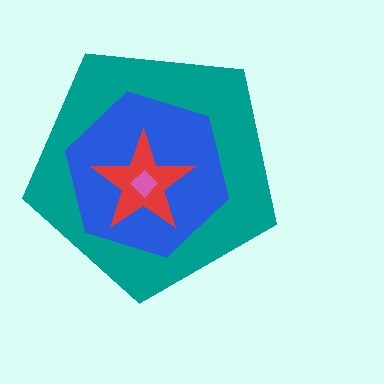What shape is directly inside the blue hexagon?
The red star.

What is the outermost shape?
The teal pentagon.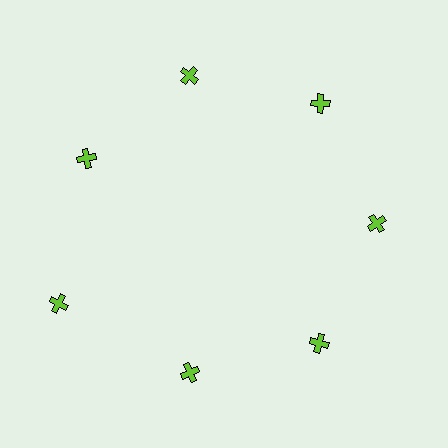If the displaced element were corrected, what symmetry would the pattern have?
It would have 7-fold rotational symmetry — the pattern would map onto itself every 51 degrees.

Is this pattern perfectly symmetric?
No. The 7 lime crosses are arranged in a ring, but one element near the 8 o'clock position is pushed outward from the center, breaking the 7-fold rotational symmetry.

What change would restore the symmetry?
The symmetry would be restored by moving it inward, back onto the ring so that all 7 crosses sit at equal angles and equal distance from the center.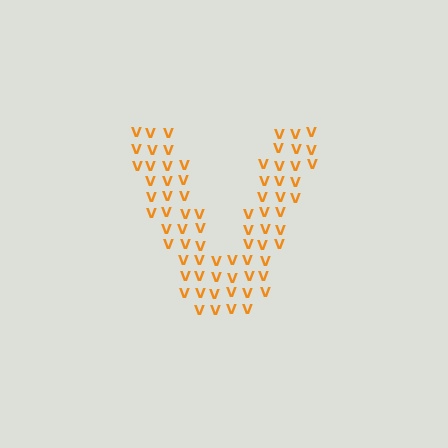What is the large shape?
The large shape is the letter V.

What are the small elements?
The small elements are letter V's.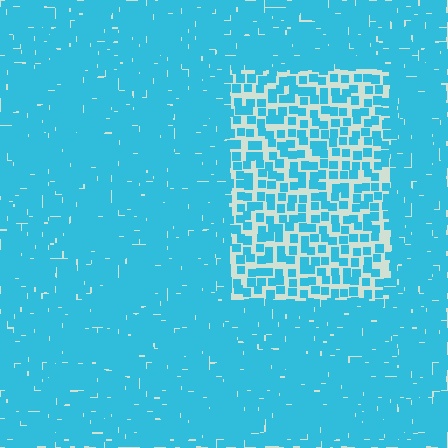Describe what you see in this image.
The image contains small cyan elements arranged at two different densities. A rectangle-shaped region is visible where the elements are less densely packed than the surrounding area.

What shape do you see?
I see a rectangle.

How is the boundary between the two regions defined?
The boundary is defined by a change in element density (approximately 2.3x ratio). All elements are the same color, size, and shape.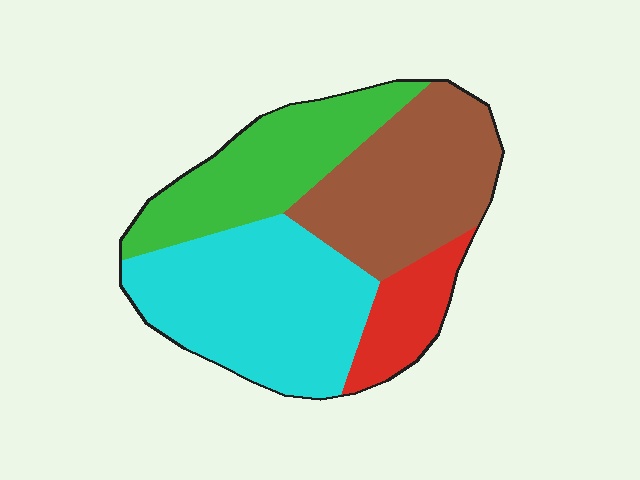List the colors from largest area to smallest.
From largest to smallest: cyan, brown, green, red.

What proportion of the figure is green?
Green takes up between a sixth and a third of the figure.